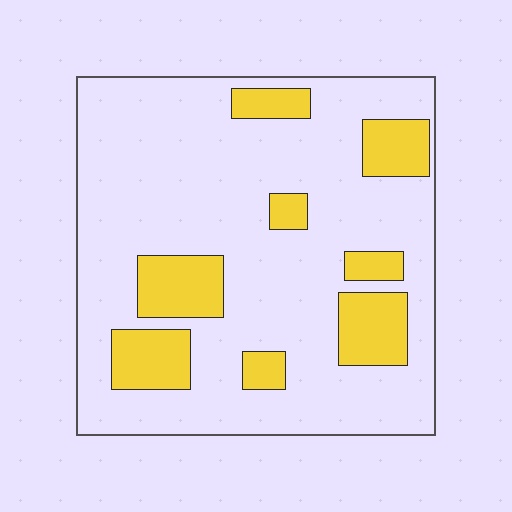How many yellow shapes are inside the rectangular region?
8.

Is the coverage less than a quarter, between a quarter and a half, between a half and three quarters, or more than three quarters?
Less than a quarter.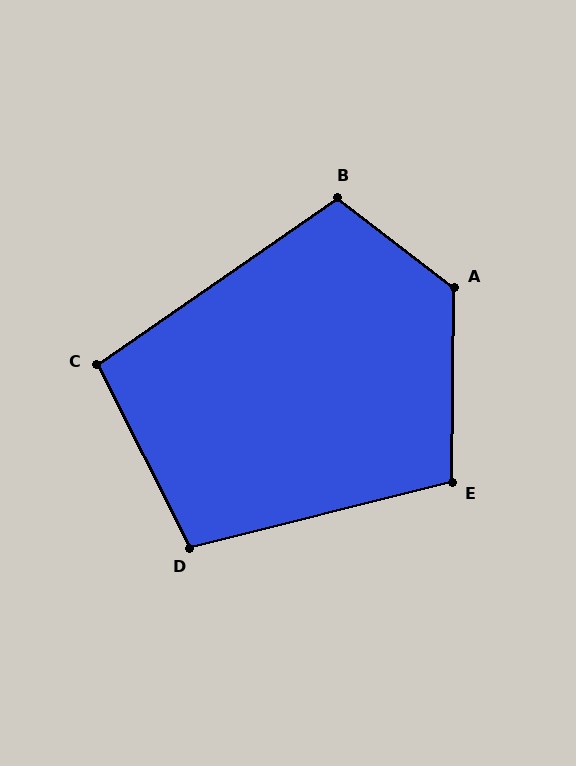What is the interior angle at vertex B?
Approximately 108 degrees (obtuse).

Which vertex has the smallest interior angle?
C, at approximately 98 degrees.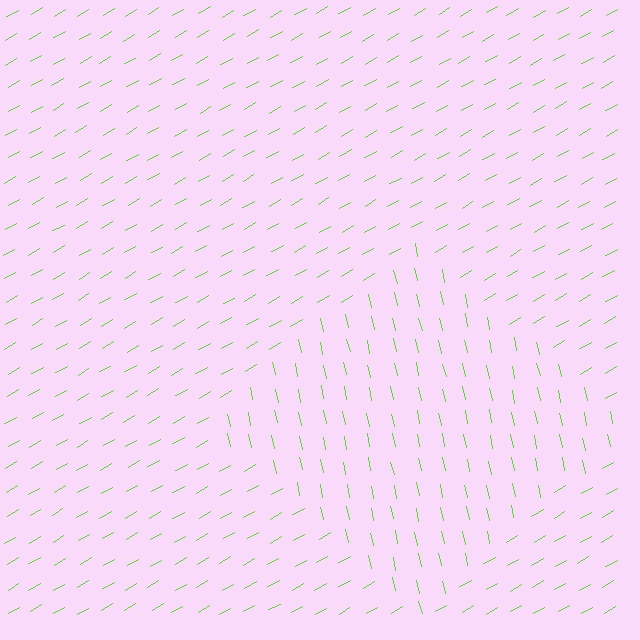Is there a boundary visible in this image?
Yes, there is a texture boundary formed by a change in line orientation.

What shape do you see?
I see a diamond.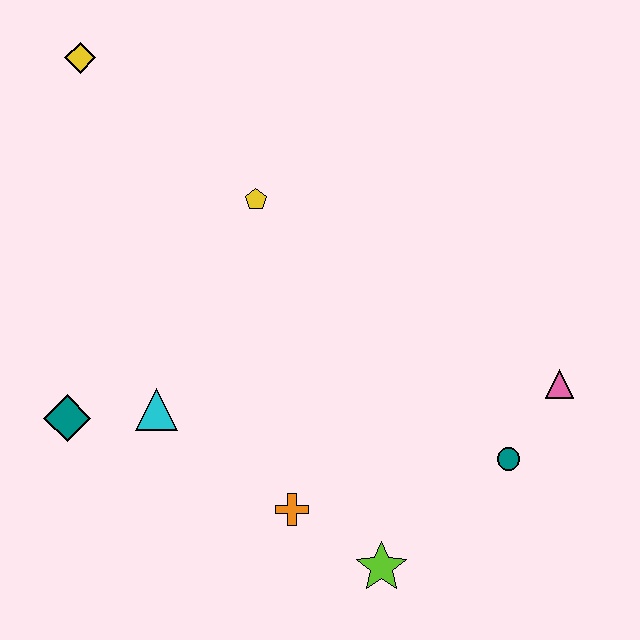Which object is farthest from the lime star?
The yellow diamond is farthest from the lime star.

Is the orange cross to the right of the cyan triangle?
Yes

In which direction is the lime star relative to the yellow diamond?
The lime star is below the yellow diamond.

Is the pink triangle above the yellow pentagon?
No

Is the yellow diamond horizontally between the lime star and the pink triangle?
No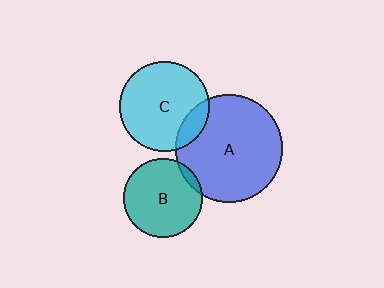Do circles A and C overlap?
Yes.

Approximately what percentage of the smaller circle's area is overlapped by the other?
Approximately 15%.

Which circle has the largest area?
Circle A (blue).